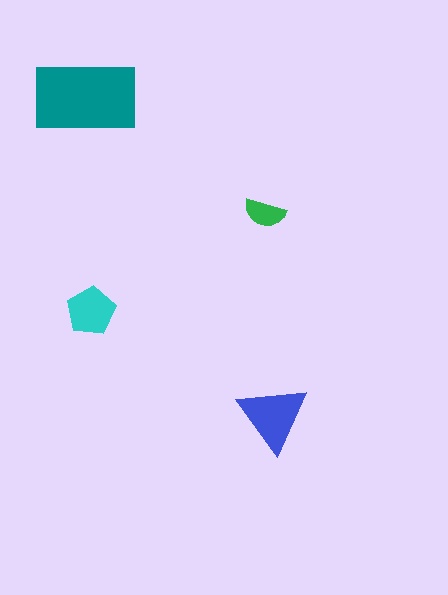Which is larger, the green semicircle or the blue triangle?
The blue triangle.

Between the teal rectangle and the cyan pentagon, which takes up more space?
The teal rectangle.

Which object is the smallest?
The green semicircle.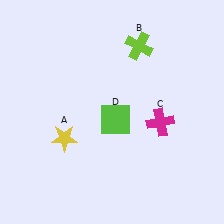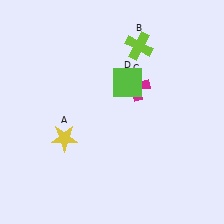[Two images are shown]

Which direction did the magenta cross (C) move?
The magenta cross (C) moved up.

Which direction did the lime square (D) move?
The lime square (D) moved up.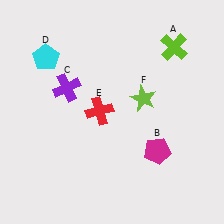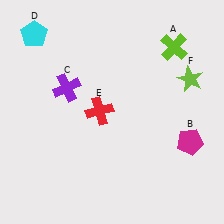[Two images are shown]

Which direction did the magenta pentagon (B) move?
The magenta pentagon (B) moved right.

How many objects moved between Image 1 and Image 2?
3 objects moved between the two images.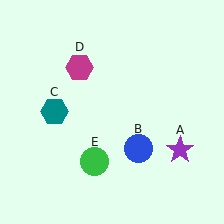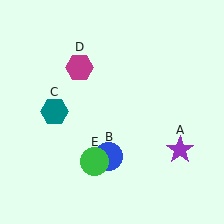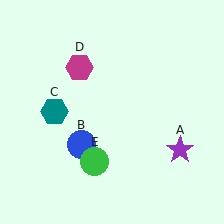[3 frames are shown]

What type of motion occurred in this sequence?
The blue circle (object B) rotated clockwise around the center of the scene.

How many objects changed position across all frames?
1 object changed position: blue circle (object B).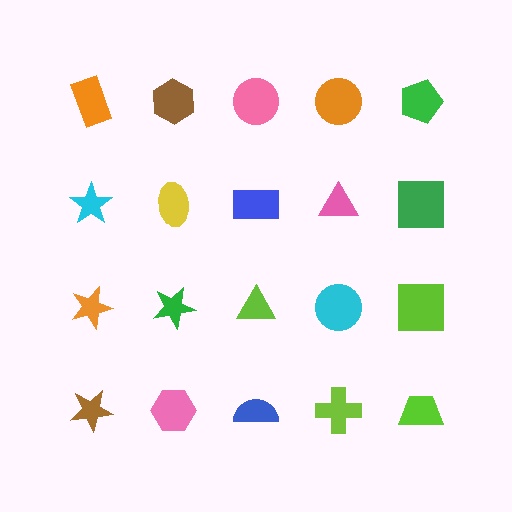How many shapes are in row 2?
5 shapes.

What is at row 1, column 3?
A pink circle.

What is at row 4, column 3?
A blue semicircle.